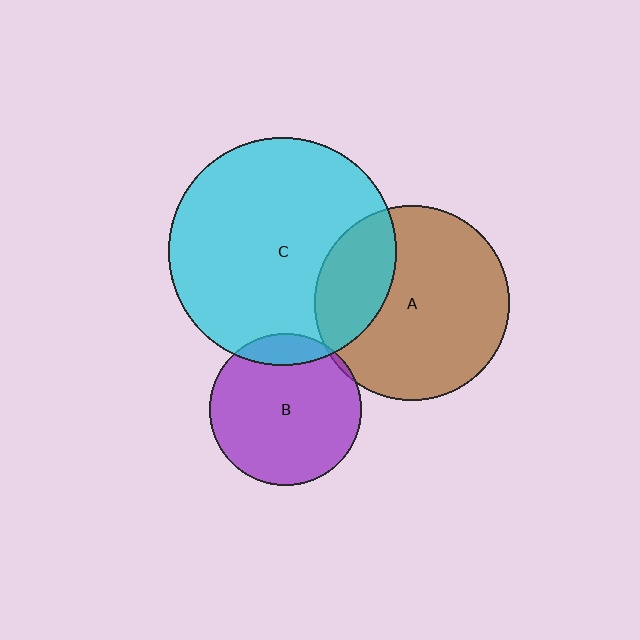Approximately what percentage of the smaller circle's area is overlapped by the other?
Approximately 5%.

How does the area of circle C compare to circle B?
Approximately 2.3 times.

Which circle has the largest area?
Circle C (cyan).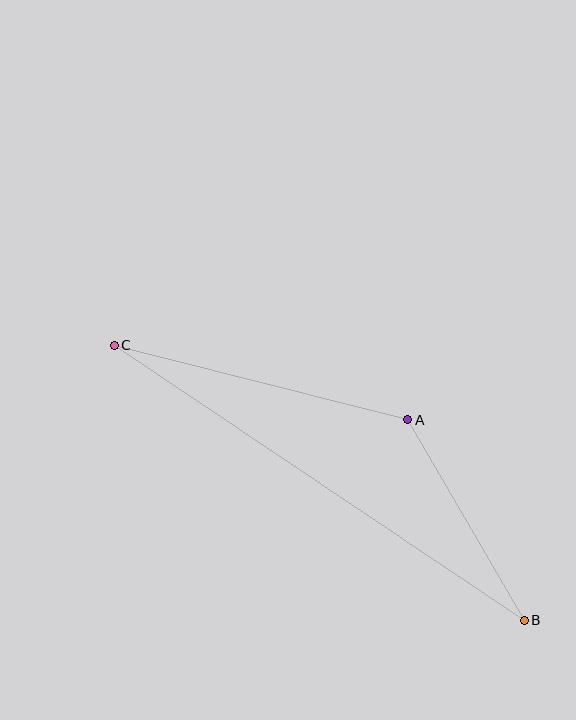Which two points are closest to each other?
Points A and B are closest to each other.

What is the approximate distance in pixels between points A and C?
The distance between A and C is approximately 303 pixels.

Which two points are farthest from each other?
Points B and C are farthest from each other.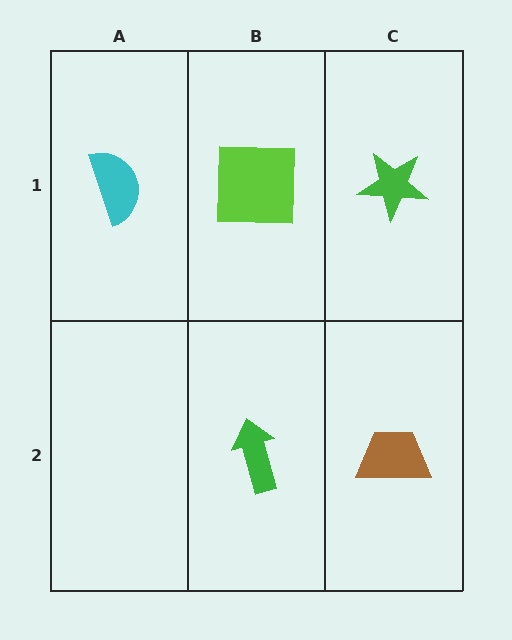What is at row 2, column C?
A brown trapezoid.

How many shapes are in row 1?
3 shapes.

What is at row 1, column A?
A cyan semicircle.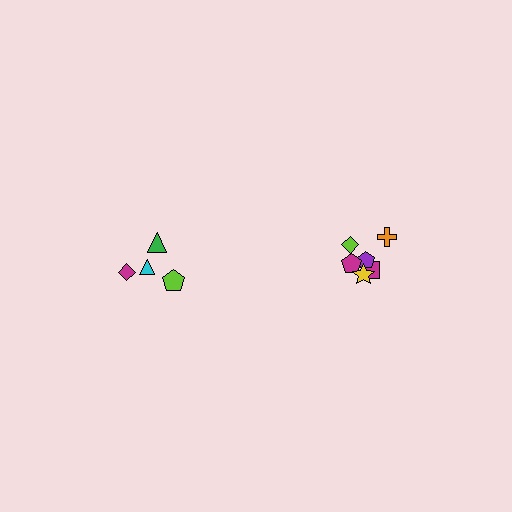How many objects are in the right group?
There are 6 objects.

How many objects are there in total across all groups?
There are 10 objects.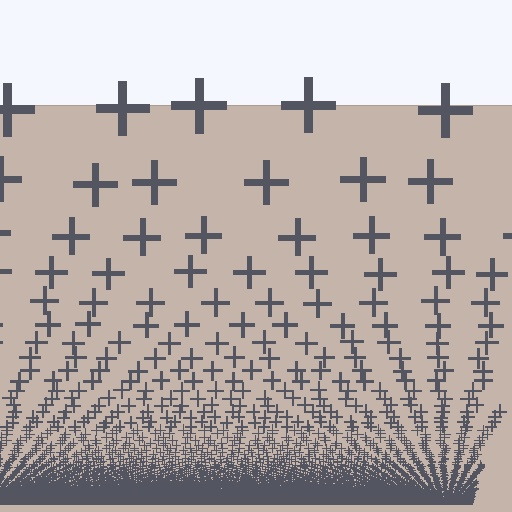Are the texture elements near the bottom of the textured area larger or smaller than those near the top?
Smaller. The gradient is inverted — elements near the bottom are smaller and denser.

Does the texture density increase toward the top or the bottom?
Density increases toward the bottom.